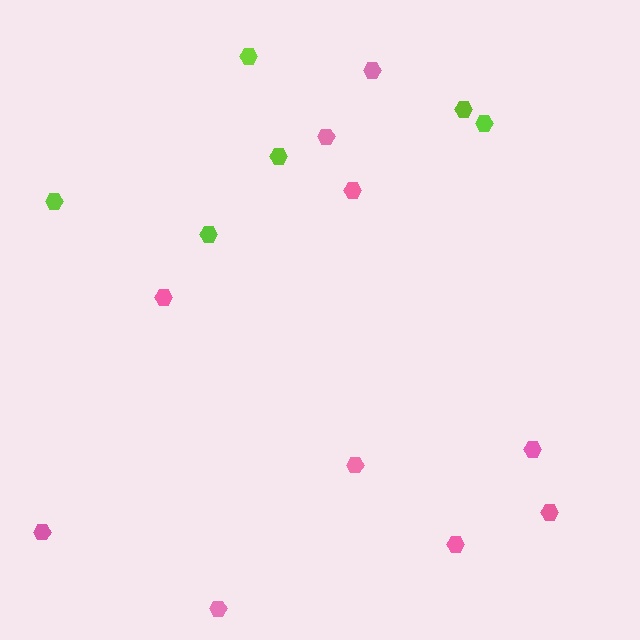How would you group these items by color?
There are 2 groups: one group of lime hexagons (6) and one group of pink hexagons (10).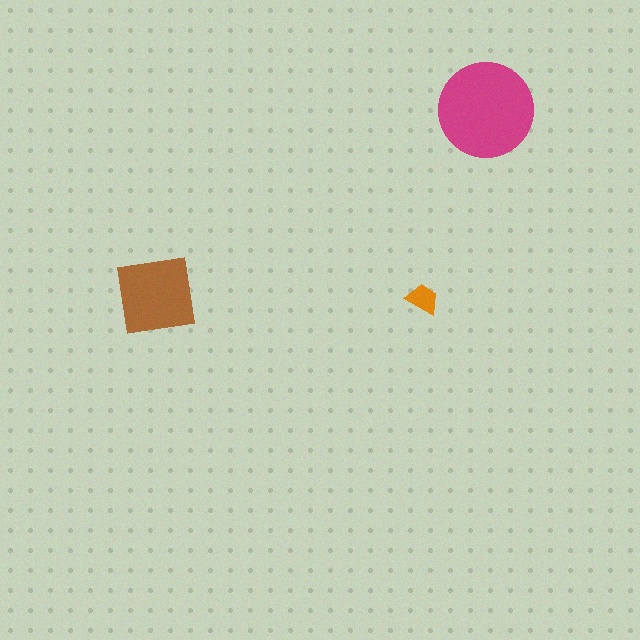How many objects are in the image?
There are 3 objects in the image.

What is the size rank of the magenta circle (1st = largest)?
1st.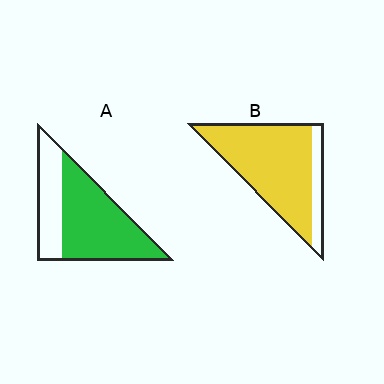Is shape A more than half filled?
Yes.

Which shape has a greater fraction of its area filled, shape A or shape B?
Shape B.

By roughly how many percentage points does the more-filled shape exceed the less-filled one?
By roughly 15 percentage points (B over A).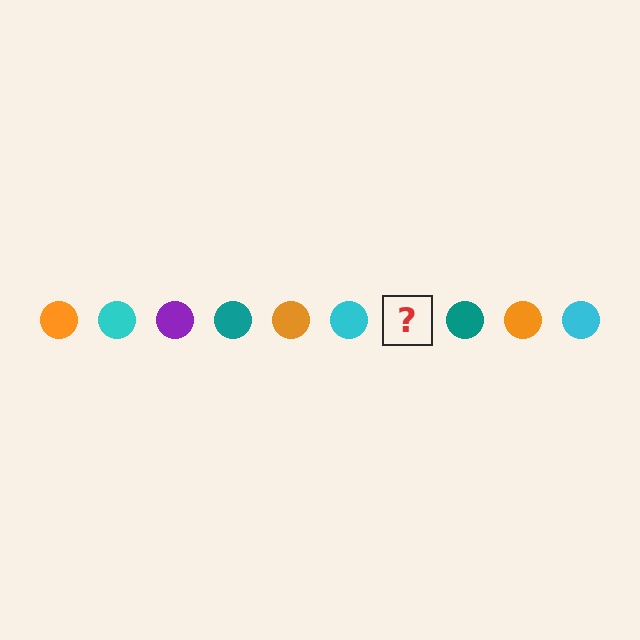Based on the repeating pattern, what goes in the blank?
The blank should be a purple circle.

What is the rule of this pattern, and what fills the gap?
The rule is that the pattern cycles through orange, cyan, purple, teal circles. The gap should be filled with a purple circle.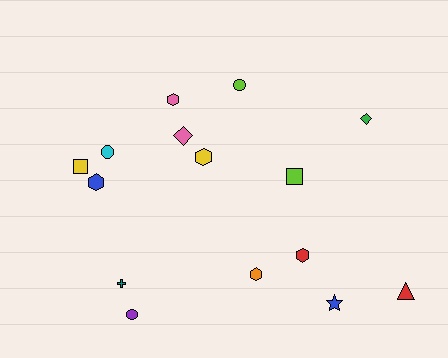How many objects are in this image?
There are 15 objects.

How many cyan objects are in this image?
There is 1 cyan object.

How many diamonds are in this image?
There are 2 diamonds.